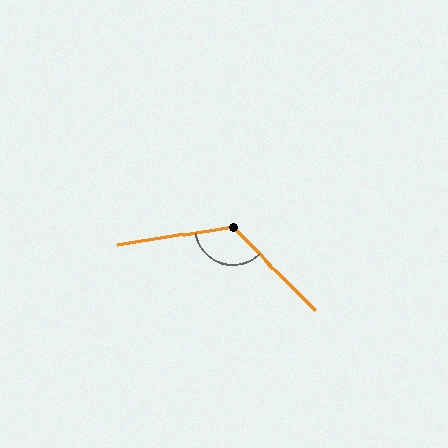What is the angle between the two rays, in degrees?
Approximately 126 degrees.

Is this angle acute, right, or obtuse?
It is obtuse.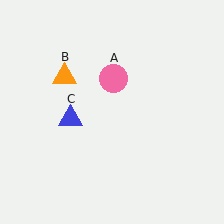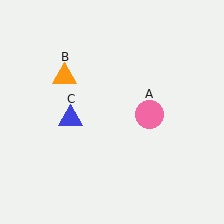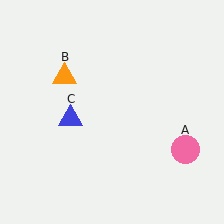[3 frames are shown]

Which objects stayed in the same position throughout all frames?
Orange triangle (object B) and blue triangle (object C) remained stationary.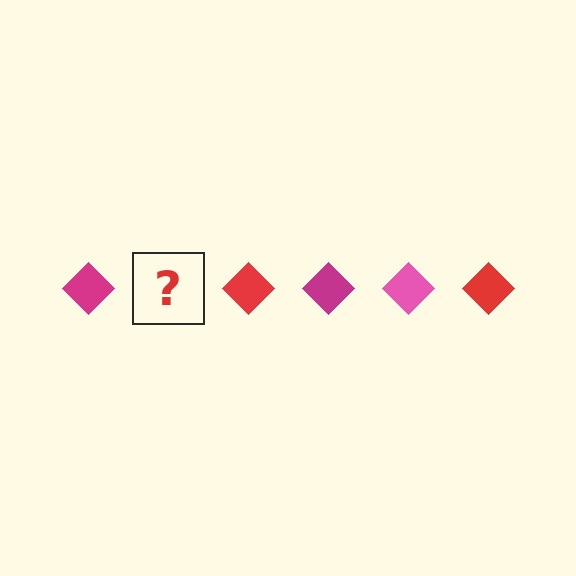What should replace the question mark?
The question mark should be replaced with a pink diamond.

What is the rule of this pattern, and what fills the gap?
The rule is that the pattern cycles through magenta, pink, red diamonds. The gap should be filled with a pink diamond.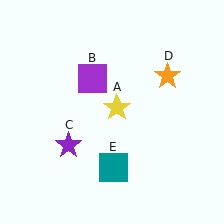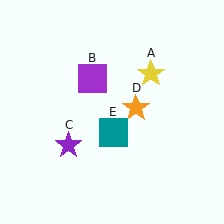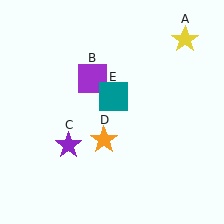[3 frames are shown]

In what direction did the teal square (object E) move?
The teal square (object E) moved up.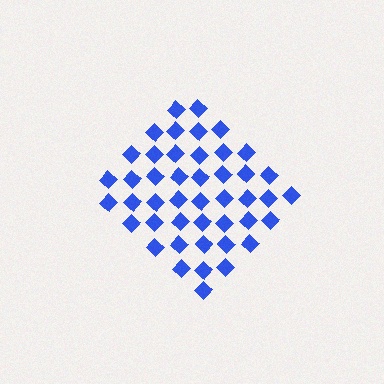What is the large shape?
The large shape is a diamond.